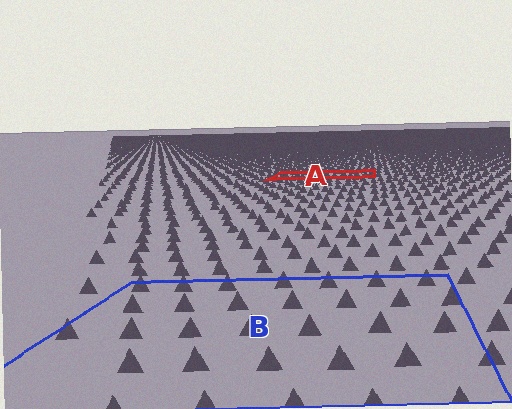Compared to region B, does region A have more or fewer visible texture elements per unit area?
Region A has more texture elements per unit area — they are packed more densely because it is farther away.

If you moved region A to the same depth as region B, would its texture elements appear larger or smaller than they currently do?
They would appear larger. At a closer depth, the same texture elements are projected at a bigger on-screen size.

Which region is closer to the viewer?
Region B is closer. The texture elements there are larger and more spread out.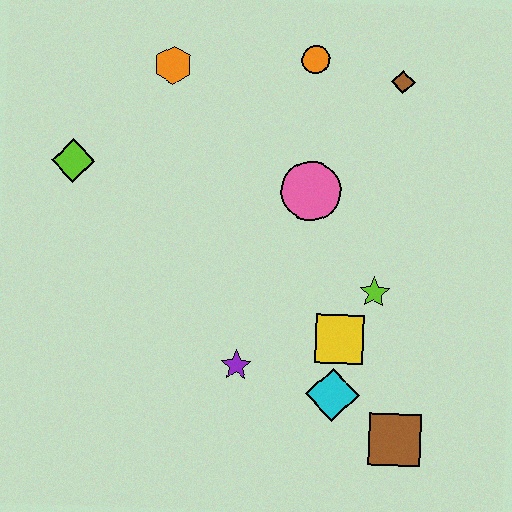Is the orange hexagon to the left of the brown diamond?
Yes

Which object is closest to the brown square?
The cyan diamond is closest to the brown square.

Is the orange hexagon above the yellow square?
Yes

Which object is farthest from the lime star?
The lime diamond is farthest from the lime star.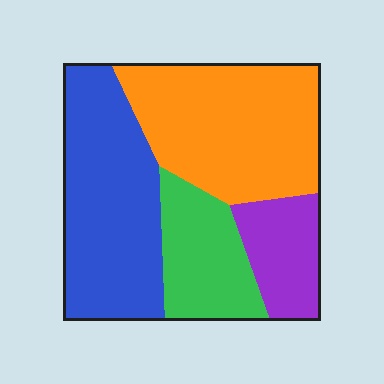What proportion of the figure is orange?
Orange takes up between a third and a half of the figure.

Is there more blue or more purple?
Blue.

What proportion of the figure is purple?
Purple takes up about one eighth (1/8) of the figure.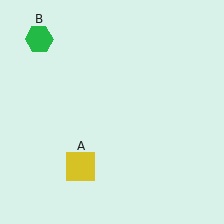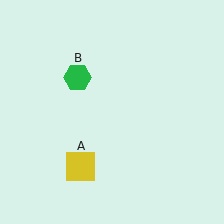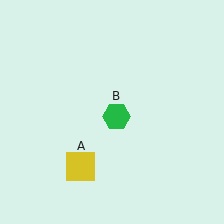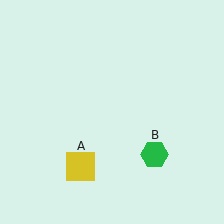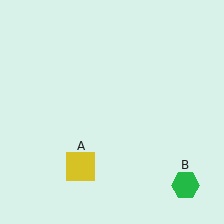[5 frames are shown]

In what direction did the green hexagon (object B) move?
The green hexagon (object B) moved down and to the right.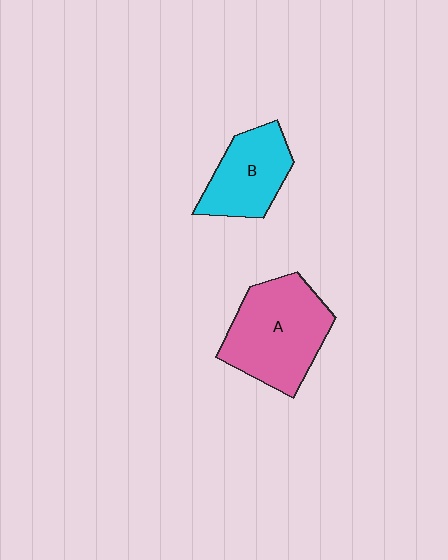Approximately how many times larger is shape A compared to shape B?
Approximately 1.5 times.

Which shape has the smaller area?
Shape B (cyan).